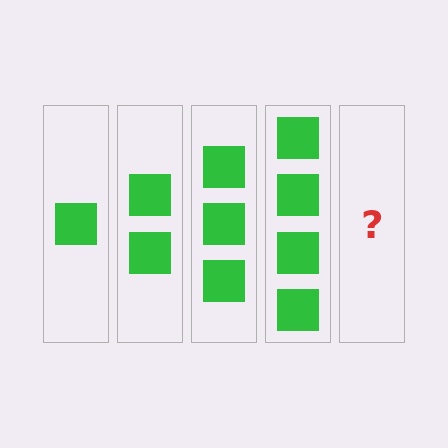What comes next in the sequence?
The next element should be 5 squares.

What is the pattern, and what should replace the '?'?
The pattern is that each step adds one more square. The '?' should be 5 squares.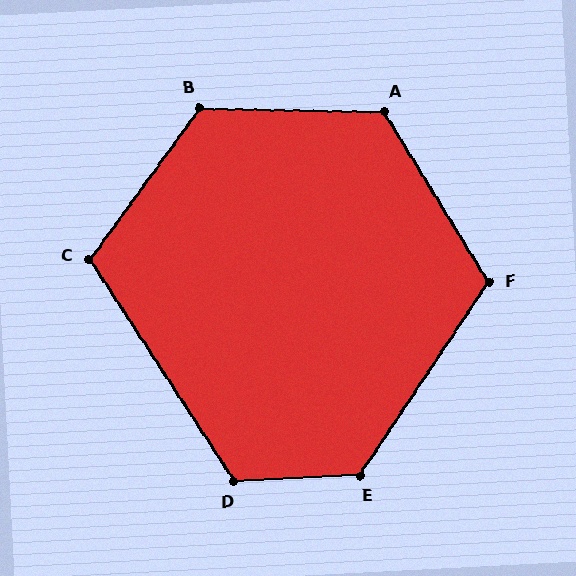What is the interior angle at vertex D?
Approximately 120 degrees (obtuse).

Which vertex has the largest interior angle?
E, at approximately 126 degrees.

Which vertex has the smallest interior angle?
C, at approximately 111 degrees.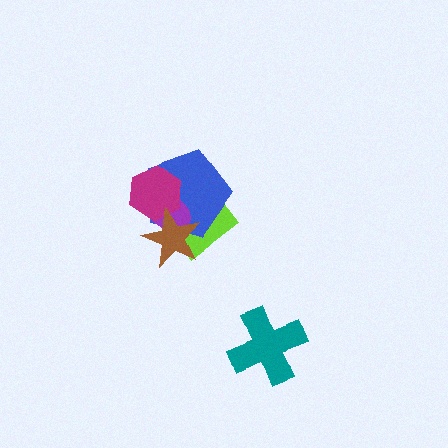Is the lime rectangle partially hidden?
Yes, it is partially covered by another shape.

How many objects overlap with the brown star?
4 objects overlap with the brown star.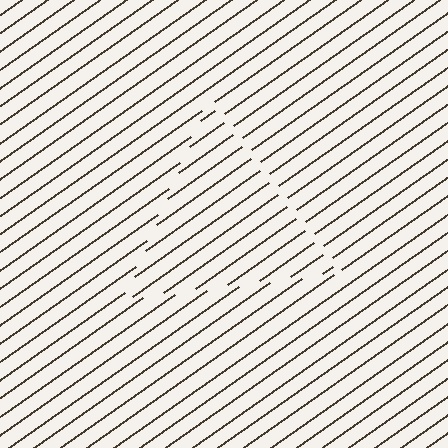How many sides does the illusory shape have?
3 sides — the line-ends trace a triangle.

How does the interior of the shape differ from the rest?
The interior of the shape contains the same grating, shifted by half a period — the contour is defined by the phase discontinuity where line-ends from the inner and outer gratings abut.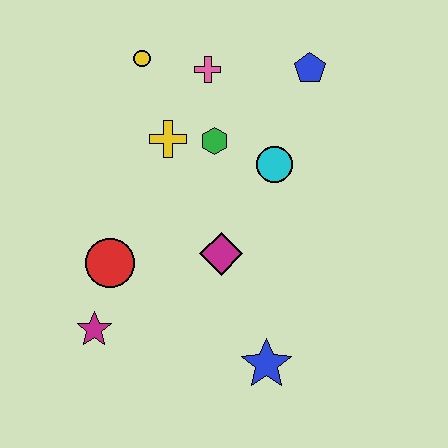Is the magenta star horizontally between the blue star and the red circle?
No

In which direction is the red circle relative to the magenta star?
The red circle is above the magenta star.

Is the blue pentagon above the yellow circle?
No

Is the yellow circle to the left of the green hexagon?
Yes